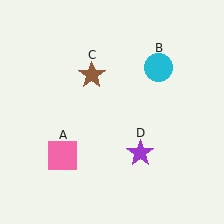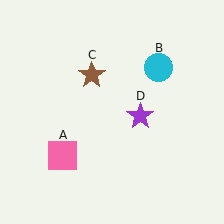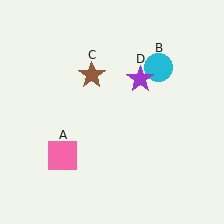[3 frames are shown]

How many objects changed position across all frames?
1 object changed position: purple star (object D).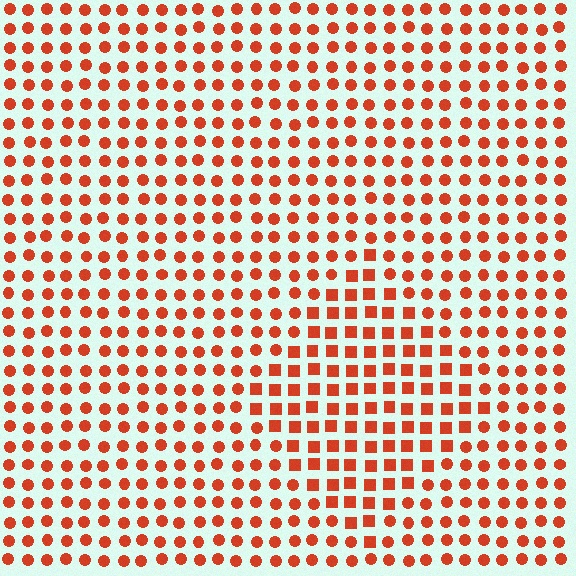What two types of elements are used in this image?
The image uses squares inside the diamond region and circles outside it.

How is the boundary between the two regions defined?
The boundary is defined by a change in element shape: squares inside vs. circles outside. All elements share the same color and spacing.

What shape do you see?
I see a diamond.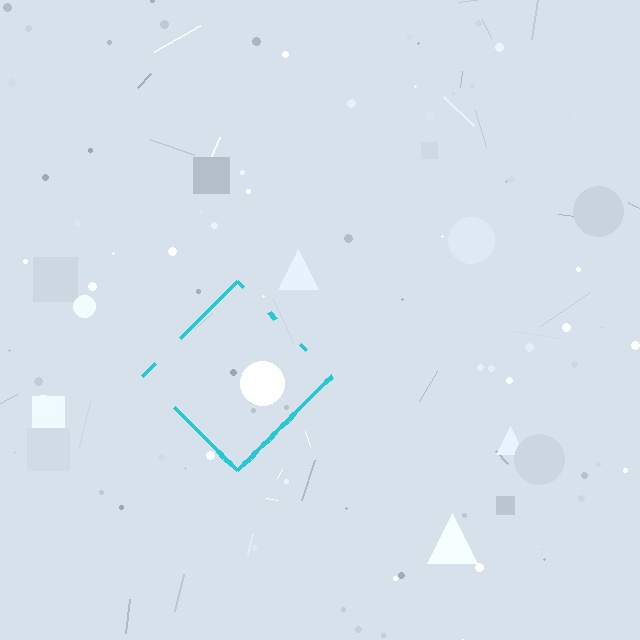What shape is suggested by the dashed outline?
The dashed outline suggests a diamond.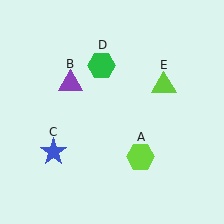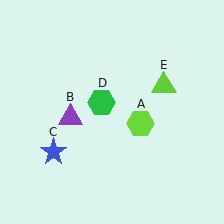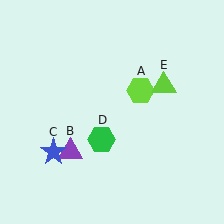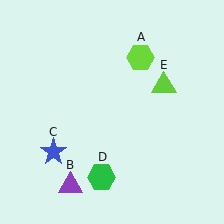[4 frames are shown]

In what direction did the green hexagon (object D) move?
The green hexagon (object D) moved down.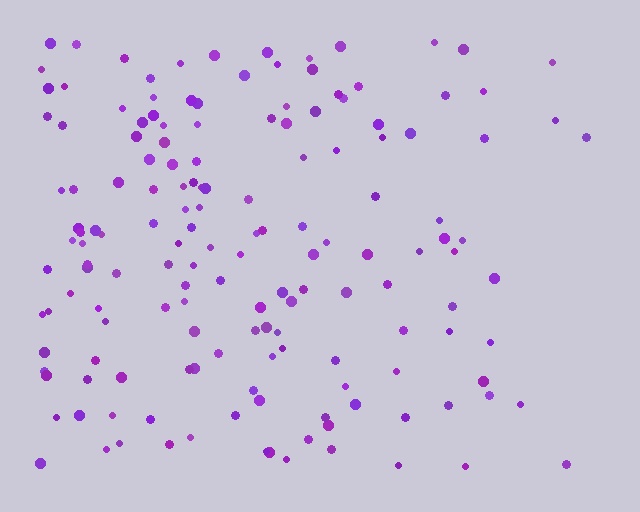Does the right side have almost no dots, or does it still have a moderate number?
Still a moderate number, just noticeably fewer than the left.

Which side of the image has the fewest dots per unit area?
The right.